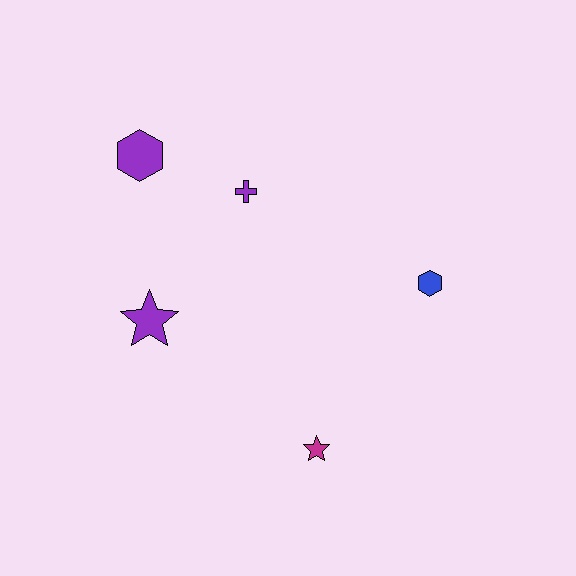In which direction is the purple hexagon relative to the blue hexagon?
The purple hexagon is to the left of the blue hexagon.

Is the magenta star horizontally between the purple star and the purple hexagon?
No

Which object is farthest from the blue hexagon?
The purple hexagon is farthest from the blue hexagon.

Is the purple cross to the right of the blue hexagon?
No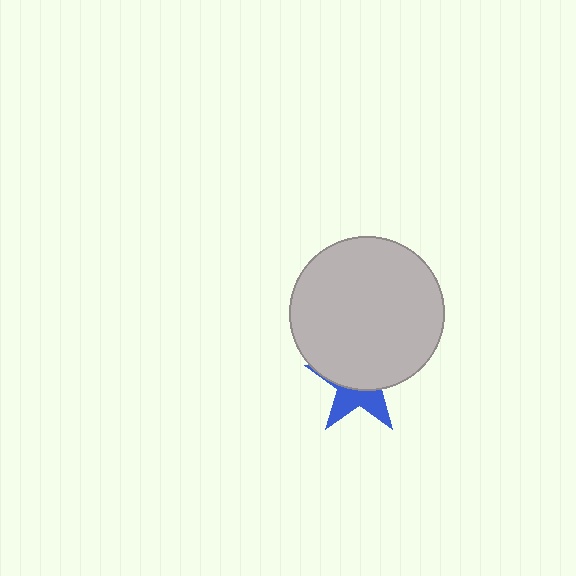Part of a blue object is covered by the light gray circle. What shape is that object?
It is a star.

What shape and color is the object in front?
The object in front is a light gray circle.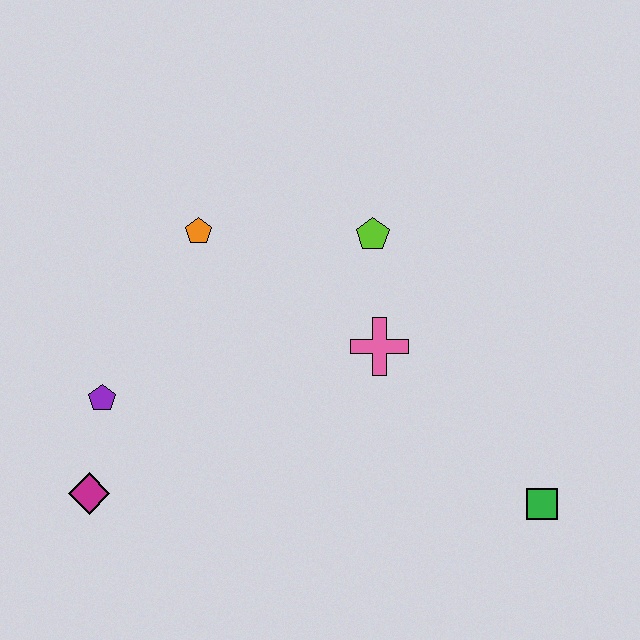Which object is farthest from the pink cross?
The magenta diamond is farthest from the pink cross.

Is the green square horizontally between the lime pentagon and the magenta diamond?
No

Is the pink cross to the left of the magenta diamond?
No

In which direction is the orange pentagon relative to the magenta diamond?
The orange pentagon is above the magenta diamond.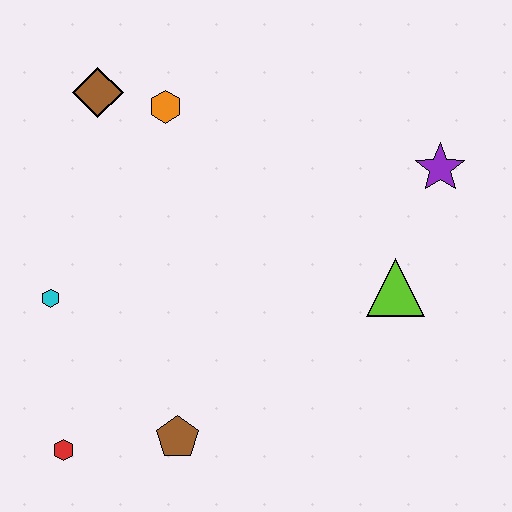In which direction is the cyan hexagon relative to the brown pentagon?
The cyan hexagon is above the brown pentagon.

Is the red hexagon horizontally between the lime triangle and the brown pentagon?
No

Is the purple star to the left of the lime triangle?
No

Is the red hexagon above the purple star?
No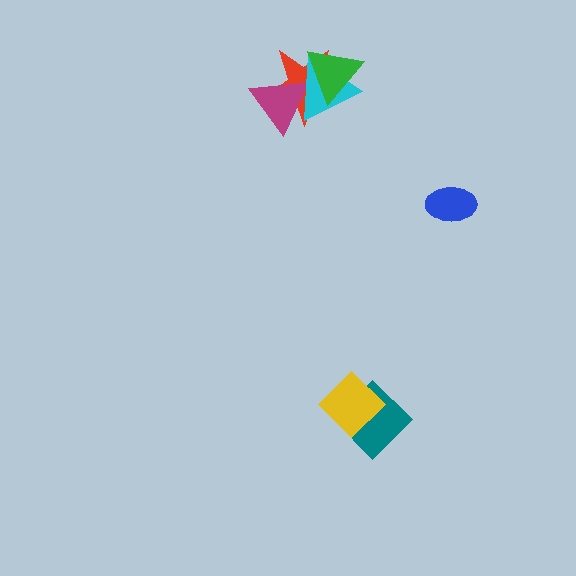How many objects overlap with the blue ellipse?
0 objects overlap with the blue ellipse.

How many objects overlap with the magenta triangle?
3 objects overlap with the magenta triangle.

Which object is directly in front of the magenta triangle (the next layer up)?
The cyan triangle is directly in front of the magenta triangle.